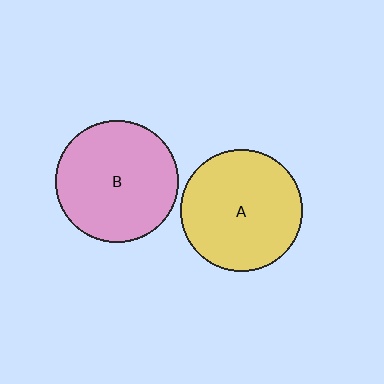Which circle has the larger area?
Circle B (pink).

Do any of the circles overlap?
No, none of the circles overlap.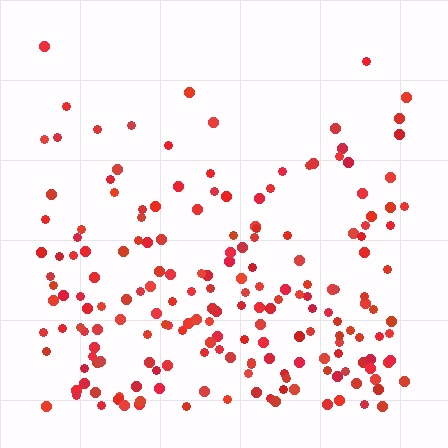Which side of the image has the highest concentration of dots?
The bottom.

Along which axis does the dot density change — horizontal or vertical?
Vertical.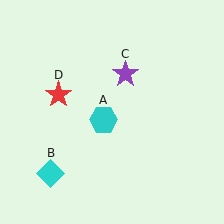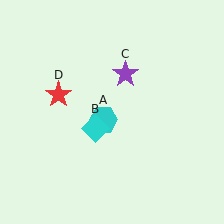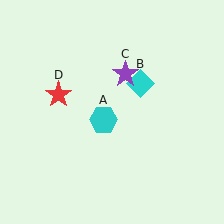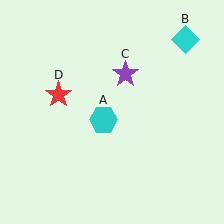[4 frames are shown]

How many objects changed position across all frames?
1 object changed position: cyan diamond (object B).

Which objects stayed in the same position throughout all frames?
Cyan hexagon (object A) and purple star (object C) and red star (object D) remained stationary.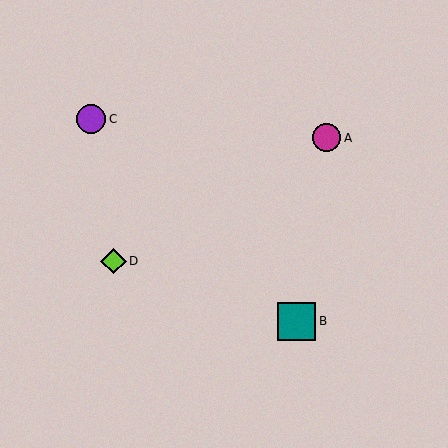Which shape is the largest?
The teal square (labeled B) is the largest.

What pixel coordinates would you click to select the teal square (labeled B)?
Click at (297, 321) to select the teal square B.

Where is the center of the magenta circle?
The center of the magenta circle is at (327, 138).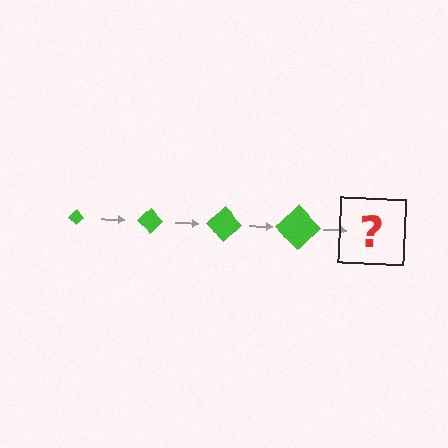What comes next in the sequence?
The next element should be a green diamond, larger than the previous one.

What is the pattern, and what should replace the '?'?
The pattern is that the diamond gets progressively larger each step. The '?' should be a green diamond, larger than the previous one.